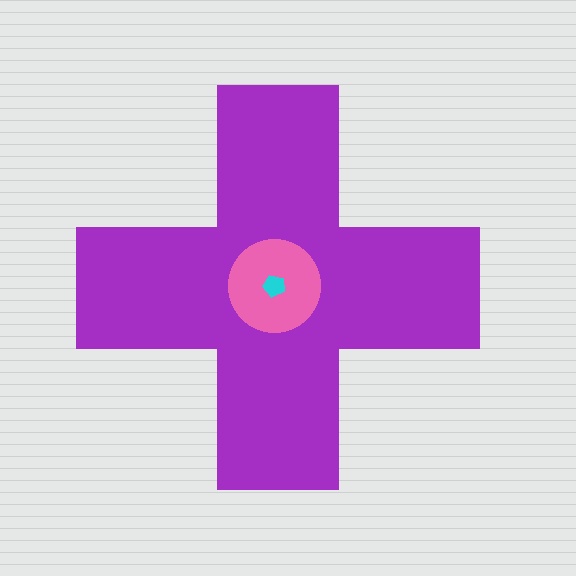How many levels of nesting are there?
3.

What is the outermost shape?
The purple cross.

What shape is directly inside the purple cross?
The pink circle.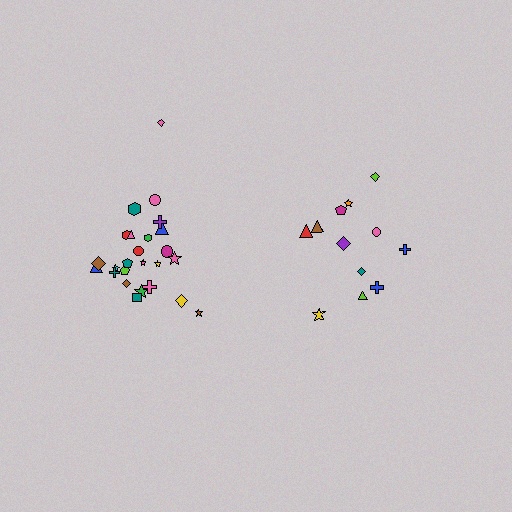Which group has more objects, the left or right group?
The left group.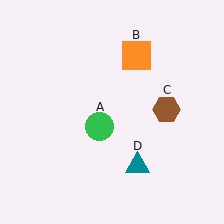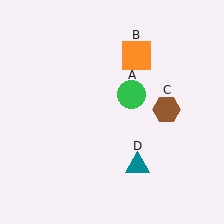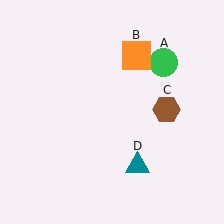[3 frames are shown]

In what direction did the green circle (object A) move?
The green circle (object A) moved up and to the right.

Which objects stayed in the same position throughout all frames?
Orange square (object B) and brown hexagon (object C) and teal triangle (object D) remained stationary.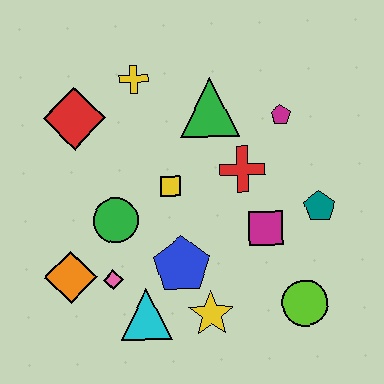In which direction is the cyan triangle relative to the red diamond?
The cyan triangle is below the red diamond.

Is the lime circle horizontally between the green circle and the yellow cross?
No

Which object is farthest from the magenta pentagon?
The orange diamond is farthest from the magenta pentagon.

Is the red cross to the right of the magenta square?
No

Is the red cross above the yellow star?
Yes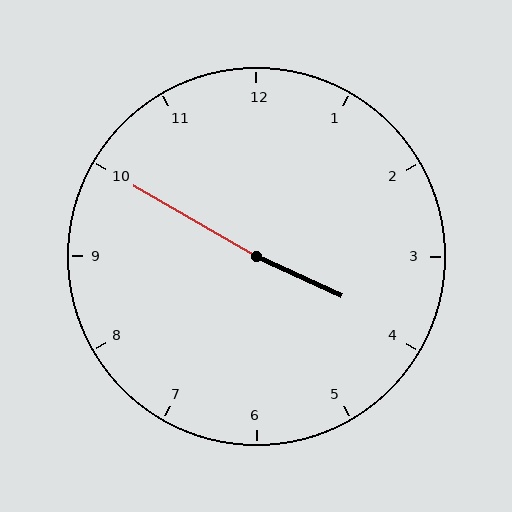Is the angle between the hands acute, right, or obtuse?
It is obtuse.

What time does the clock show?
3:50.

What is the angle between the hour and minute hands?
Approximately 175 degrees.